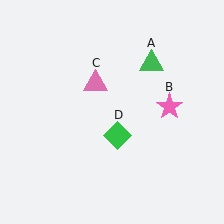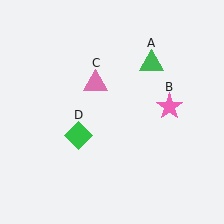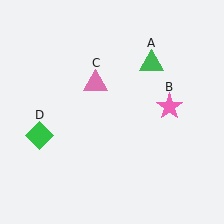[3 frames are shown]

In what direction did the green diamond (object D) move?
The green diamond (object D) moved left.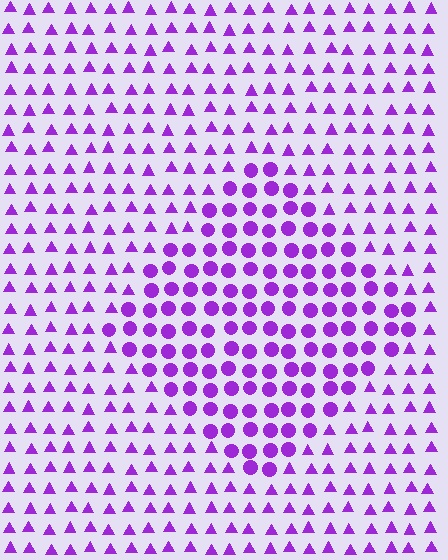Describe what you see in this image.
The image is filled with small purple elements arranged in a uniform grid. A diamond-shaped region contains circles, while the surrounding area contains triangles. The boundary is defined purely by the change in element shape.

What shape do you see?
I see a diamond.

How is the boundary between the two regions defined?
The boundary is defined by a change in element shape: circles inside vs. triangles outside. All elements share the same color and spacing.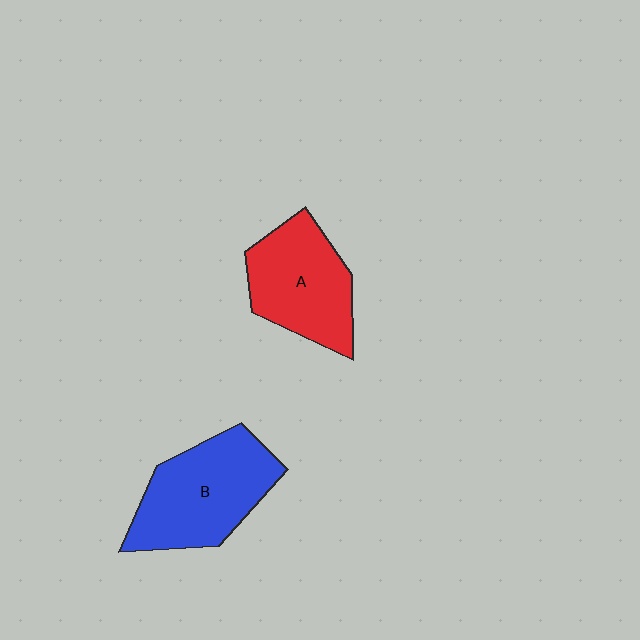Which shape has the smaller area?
Shape A (red).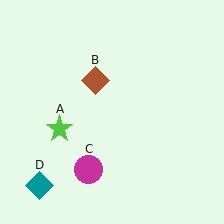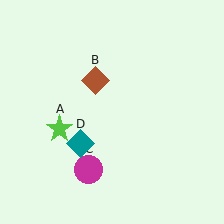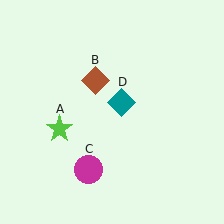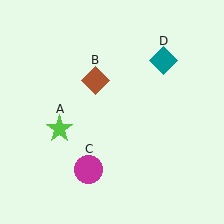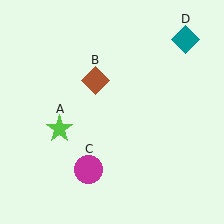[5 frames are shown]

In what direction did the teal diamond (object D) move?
The teal diamond (object D) moved up and to the right.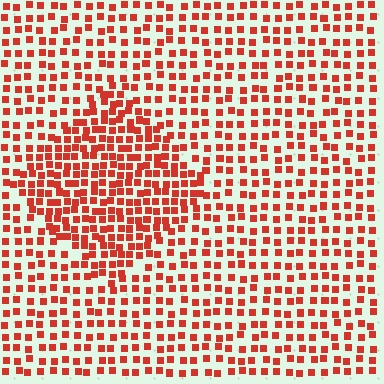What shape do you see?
I see a diamond.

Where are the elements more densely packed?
The elements are more densely packed inside the diamond boundary.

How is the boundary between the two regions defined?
The boundary is defined by a change in element density (approximately 1.7x ratio). All elements are the same color, size, and shape.